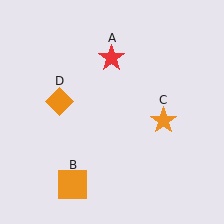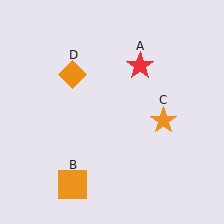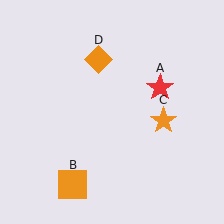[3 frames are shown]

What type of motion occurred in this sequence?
The red star (object A), orange diamond (object D) rotated clockwise around the center of the scene.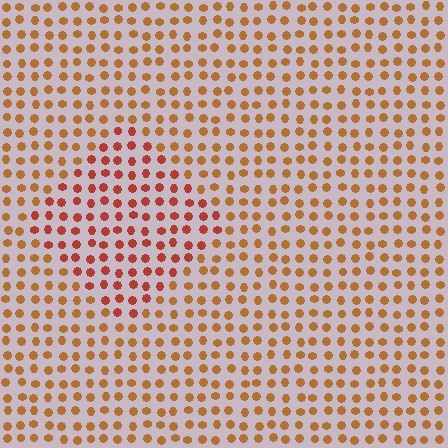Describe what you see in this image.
The image is filled with small brown elements in a uniform arrangement. A diamond-shaped region is visible where the elements are tinted to a slightly different hue, forming a subtle color boundary.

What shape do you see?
I see a diamond.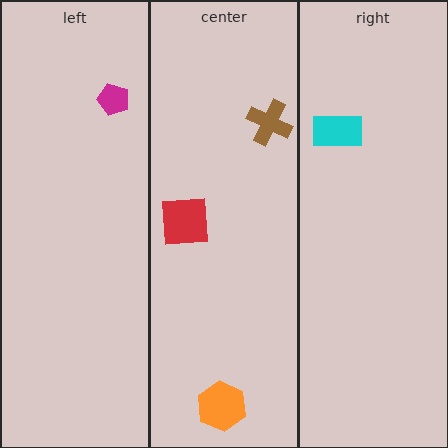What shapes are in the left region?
The magenta pentagon.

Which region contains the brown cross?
The center region.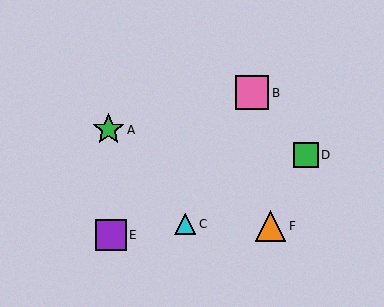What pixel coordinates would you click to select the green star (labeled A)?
Click at (108, 130) to select the green star A.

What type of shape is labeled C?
Shape C is a cyan triangle.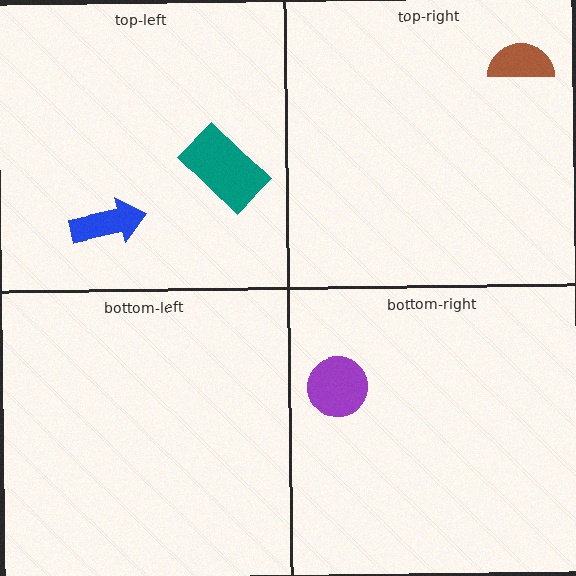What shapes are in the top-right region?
The brown semicircle.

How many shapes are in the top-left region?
2.